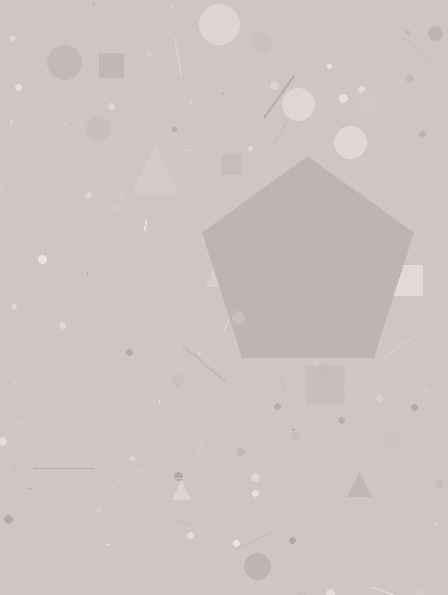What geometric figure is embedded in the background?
A pentagon is embedded in the background.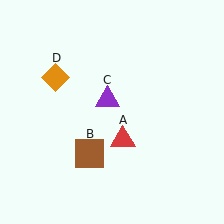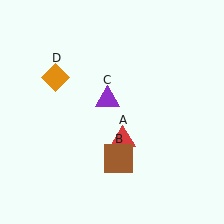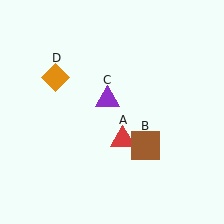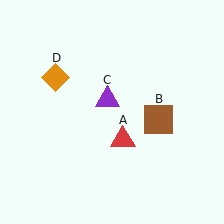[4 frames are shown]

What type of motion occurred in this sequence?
The brown square (object B) rotated counterclockwise around the center of the scene.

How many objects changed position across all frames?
1 object changed position: brown square (object B).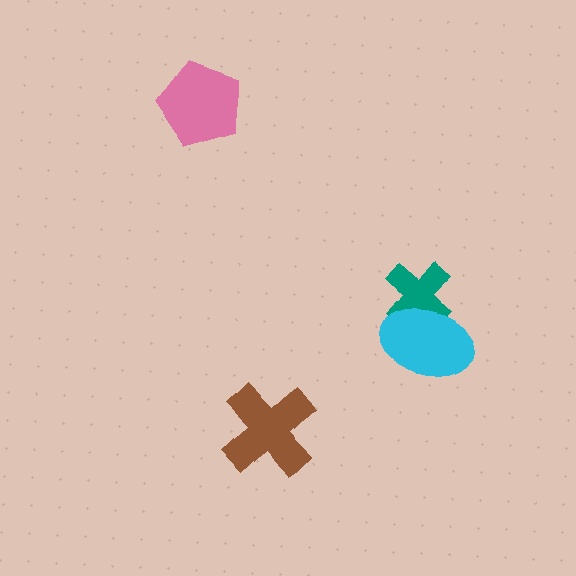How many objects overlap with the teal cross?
1 object overlaps with the teal cross.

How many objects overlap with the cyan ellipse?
1 object overlaps with the cyan ellipse.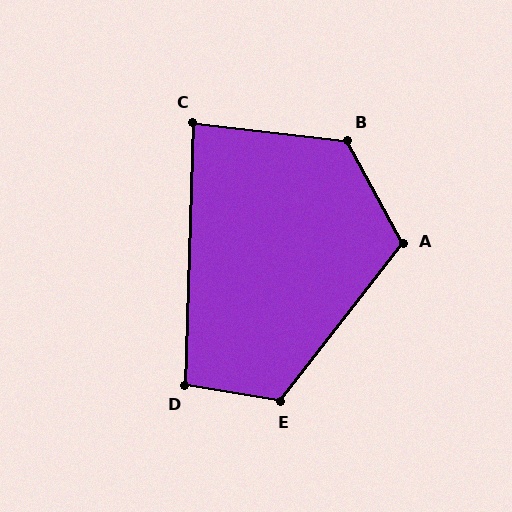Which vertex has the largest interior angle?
B, at approximately 125 degrees.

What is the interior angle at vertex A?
Approximately 114 degrees (obtuse).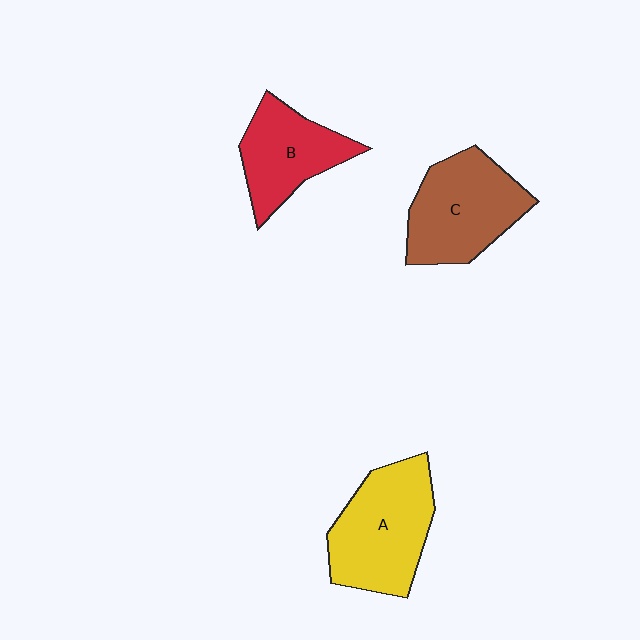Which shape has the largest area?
Shape A (yellow).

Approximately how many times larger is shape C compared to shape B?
Approximately 1.3 times.